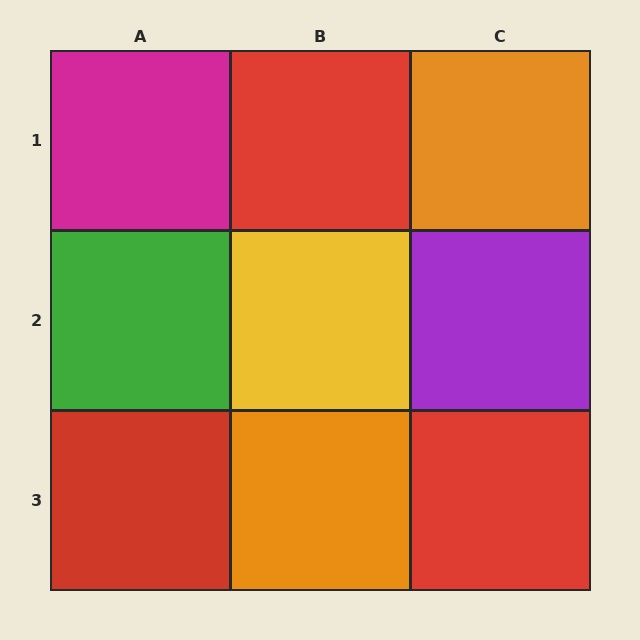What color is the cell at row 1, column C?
Orange.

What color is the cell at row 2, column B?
Yellow.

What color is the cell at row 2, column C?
Purple.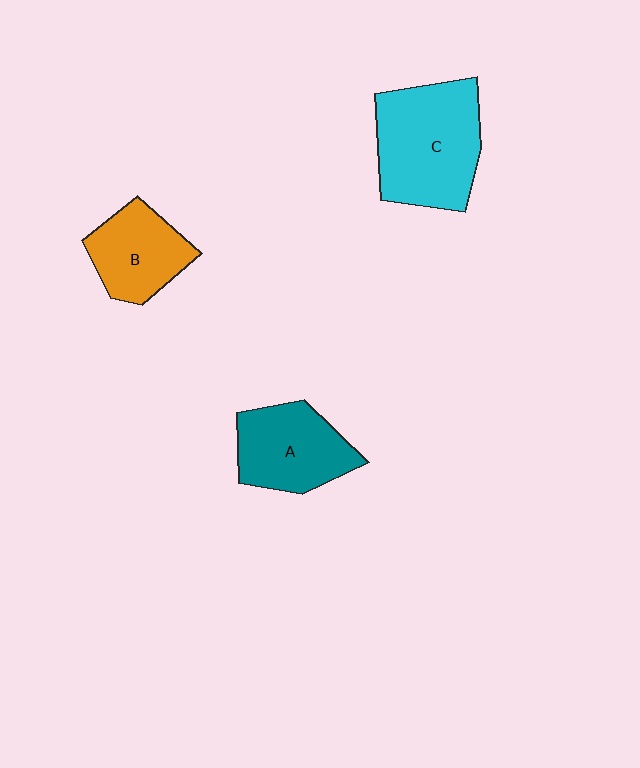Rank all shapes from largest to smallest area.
From largest to smallest: C (cyan), A (teal), B (orange).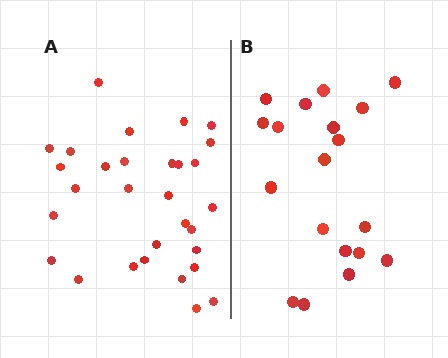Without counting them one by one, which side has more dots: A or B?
Region A (the left region) has more dots.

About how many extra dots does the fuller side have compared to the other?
Region A has roughly 12 or so more dots than region B.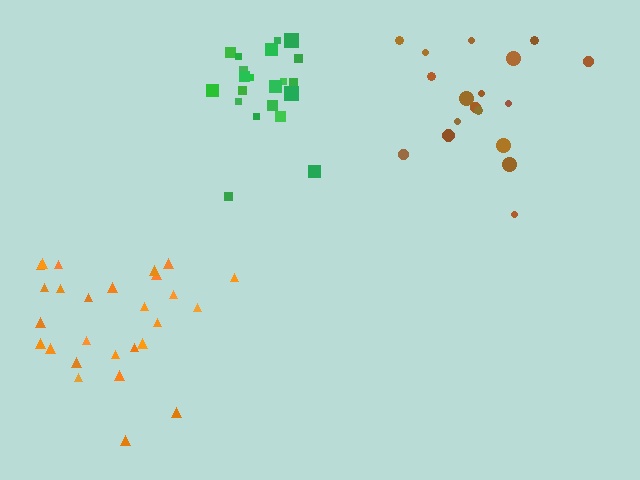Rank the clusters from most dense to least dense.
green, orange, brown.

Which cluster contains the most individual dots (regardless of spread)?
Orange (27).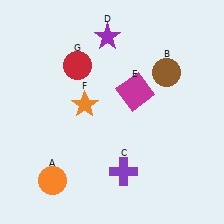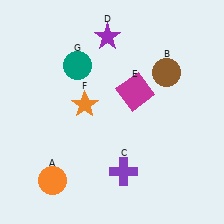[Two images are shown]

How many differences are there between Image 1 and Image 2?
There is 1 difference between the two images.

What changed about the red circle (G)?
In Image 1, G is red. In Image 2, it changed to teal.